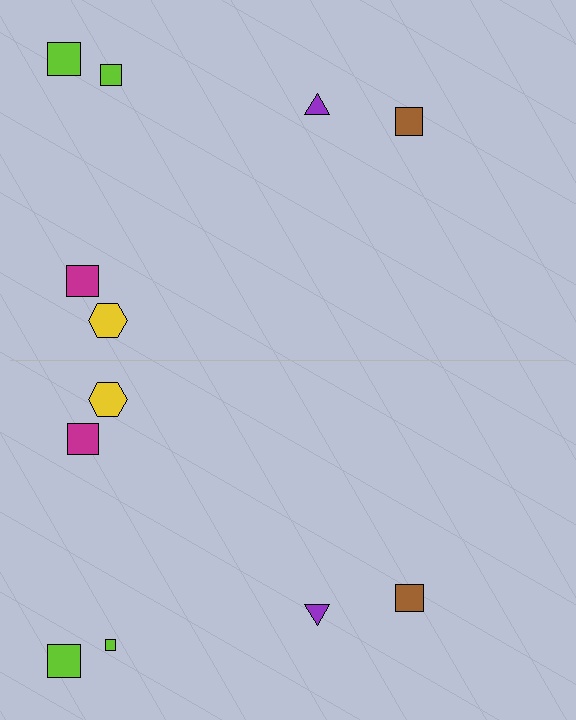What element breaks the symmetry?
The lime square on the bottom side has a different size than its mirror counterpart.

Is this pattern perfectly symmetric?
No, the pattern is not perfectly symmetric. The lime square on the bottom side has a different size than its mirror counterpart.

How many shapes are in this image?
There are 12 shapes in this image.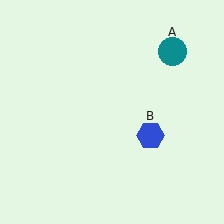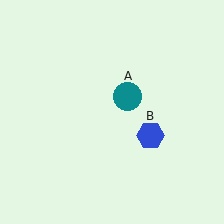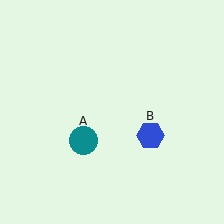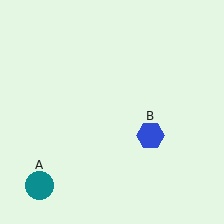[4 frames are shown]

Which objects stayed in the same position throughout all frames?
Blue hexagon (object B) remained stationary.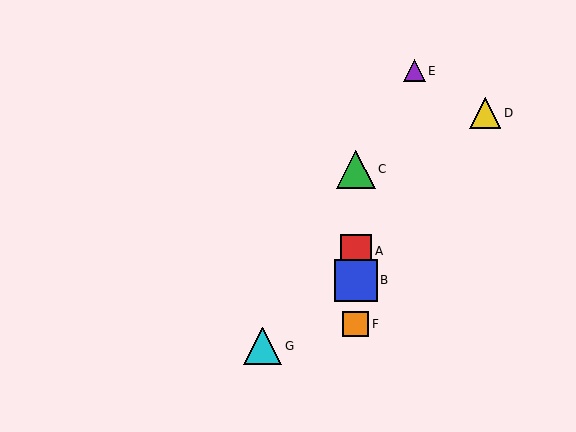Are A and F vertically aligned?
Yes, both are at x≈356.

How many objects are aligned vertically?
4 objects (A, B, C, F) are aligned vertically.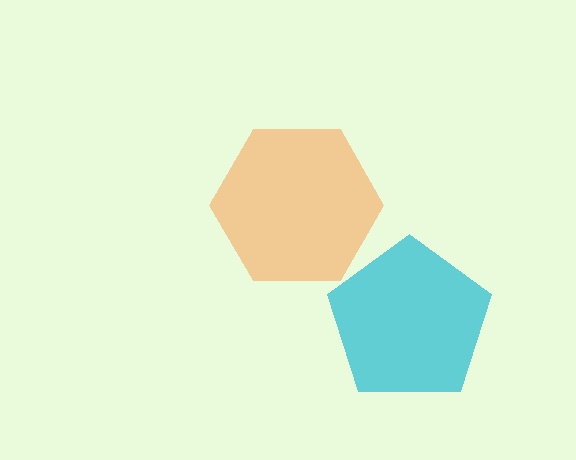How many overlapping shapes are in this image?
There are 2 overlapping shapes in the image.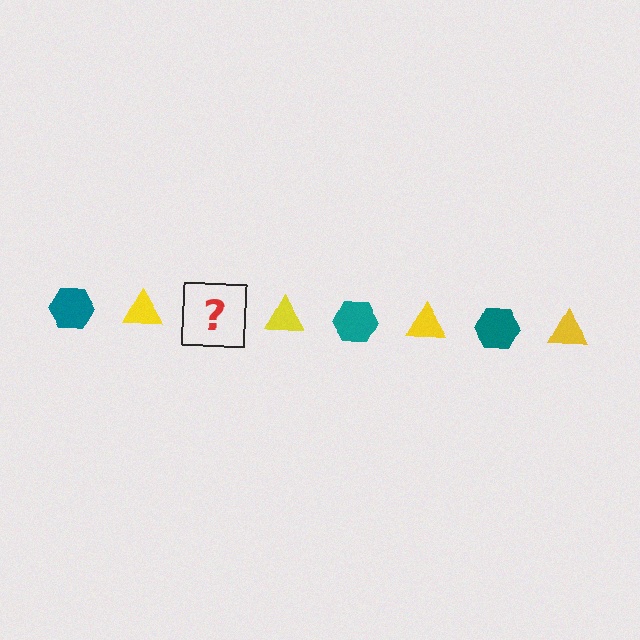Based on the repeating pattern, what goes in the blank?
The blank should be a teal hexagon.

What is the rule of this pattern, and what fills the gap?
The rule is that the pattern alternates between teal hexagon and yellow triangle. The gap should be filled with a teal hexagon.